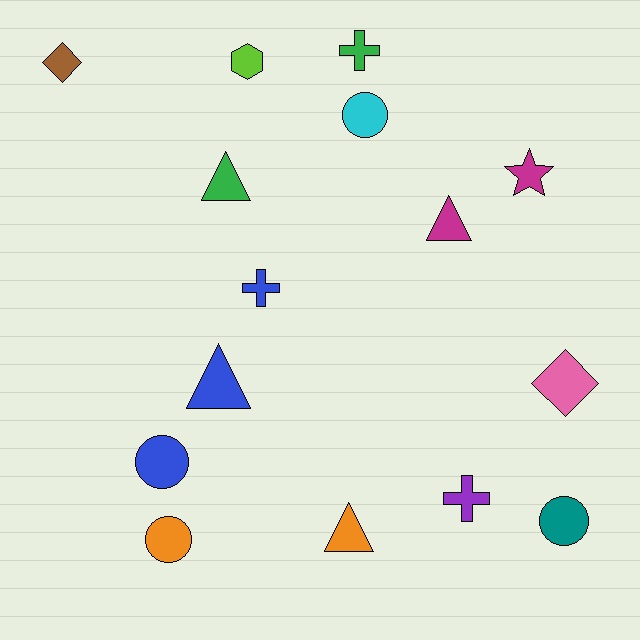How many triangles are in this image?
There are 4 triangles.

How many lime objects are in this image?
There is 1 lime object.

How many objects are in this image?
There are 15 objects.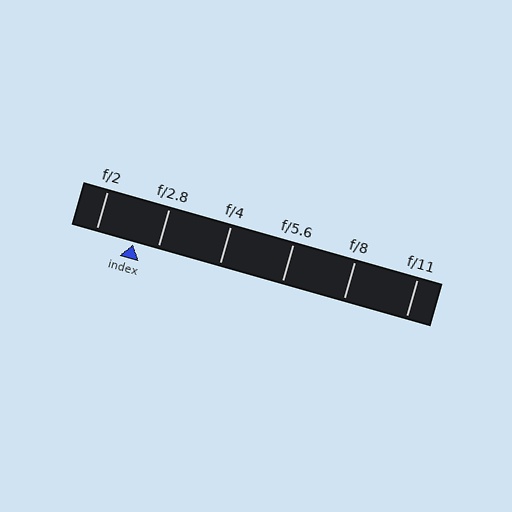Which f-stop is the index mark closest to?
The index mark is closest to f/2.8.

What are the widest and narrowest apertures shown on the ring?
The widest aperture shown is f/2 and the narrowest is f/11.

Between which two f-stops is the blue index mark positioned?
The index mark is between f/2 and f/2.8.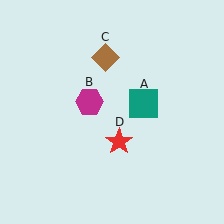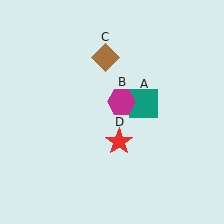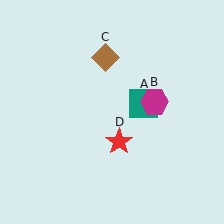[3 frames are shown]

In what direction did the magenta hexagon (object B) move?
The magenta hexagon (object B) moved right.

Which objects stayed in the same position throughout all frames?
Teal square (object A) and brown diamond (object C) and red star (object D) remained stationary.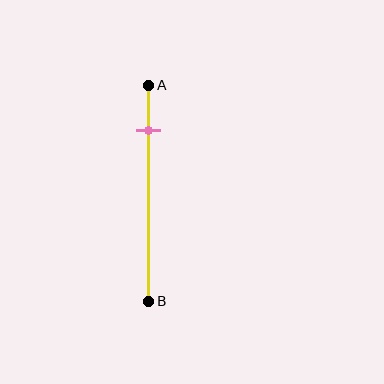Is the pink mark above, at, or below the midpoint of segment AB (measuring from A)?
The pink mark is above the midpoint of segment AB.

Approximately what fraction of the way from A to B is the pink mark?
The pink mark is approximately 20% of the way from A to B.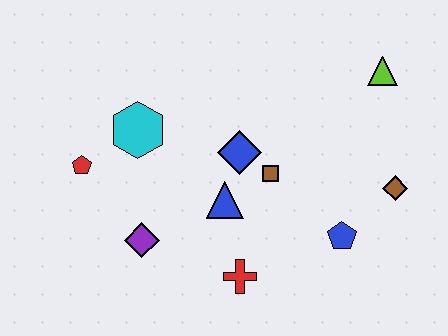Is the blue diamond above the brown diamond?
Yes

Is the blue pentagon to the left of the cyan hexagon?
No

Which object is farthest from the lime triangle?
The red pentagon is farthest from the lime triangle.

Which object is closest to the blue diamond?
The brown square is closest to the blue diamond.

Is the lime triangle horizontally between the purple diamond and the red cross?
No